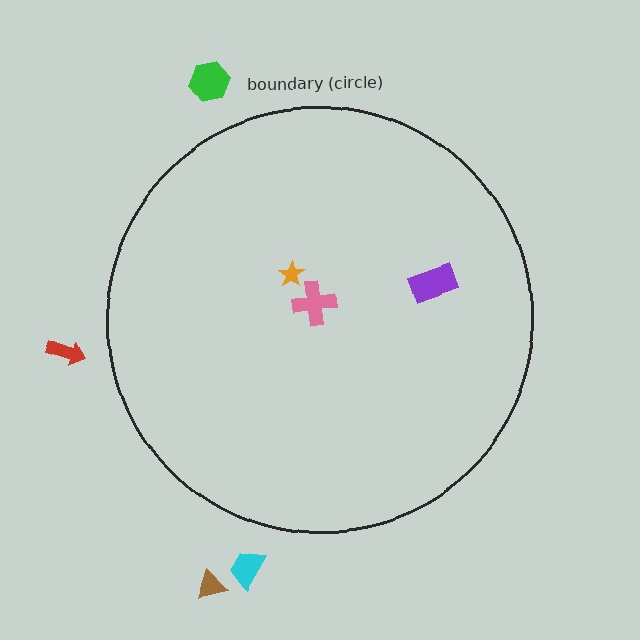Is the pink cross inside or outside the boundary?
Inside.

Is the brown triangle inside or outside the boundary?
Outside.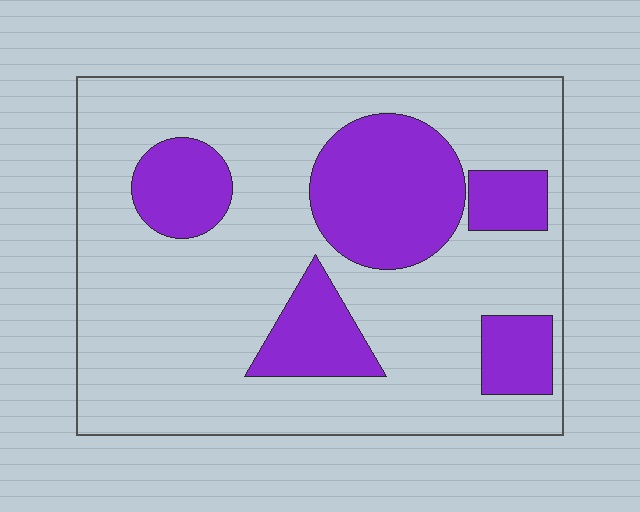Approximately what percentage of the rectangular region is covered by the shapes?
Approximately 25%.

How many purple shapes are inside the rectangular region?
5.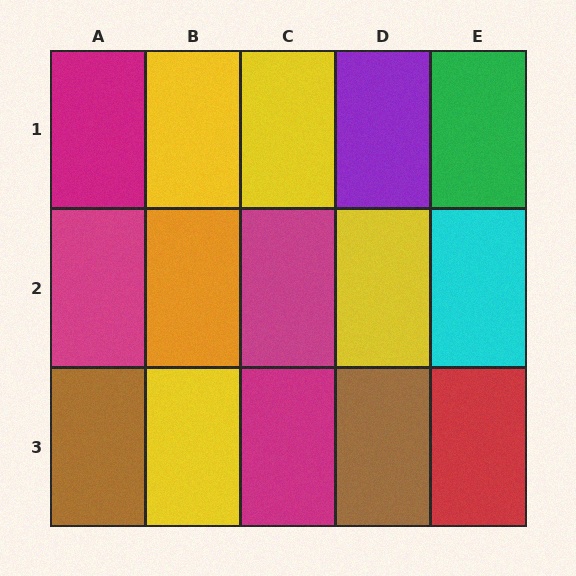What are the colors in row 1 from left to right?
Magenta, yellow, yellow, purple, green.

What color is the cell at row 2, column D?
Yellow.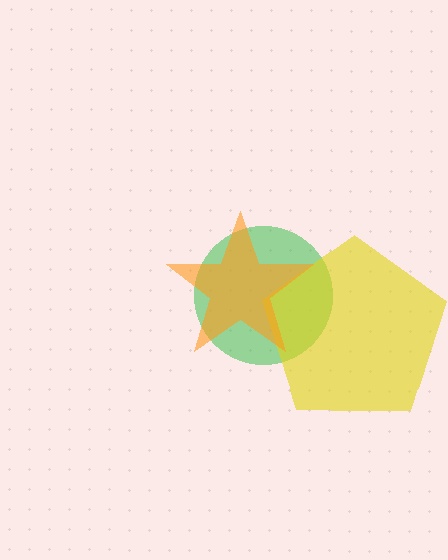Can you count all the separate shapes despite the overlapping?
Yes, there are 3 separate shapes.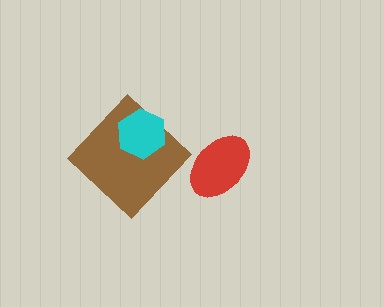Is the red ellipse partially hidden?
No, no other shape covers it.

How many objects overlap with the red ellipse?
0 objects overlap with the red ellipse.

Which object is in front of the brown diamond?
The cyan hexagon is in front of the brown diamond.